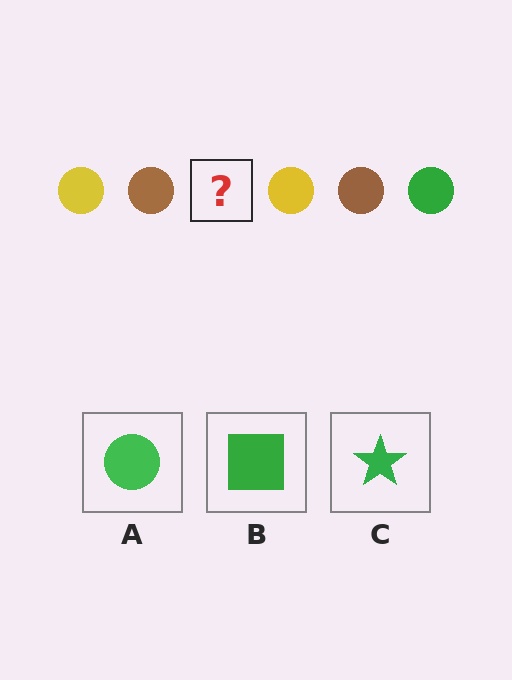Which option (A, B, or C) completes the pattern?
A.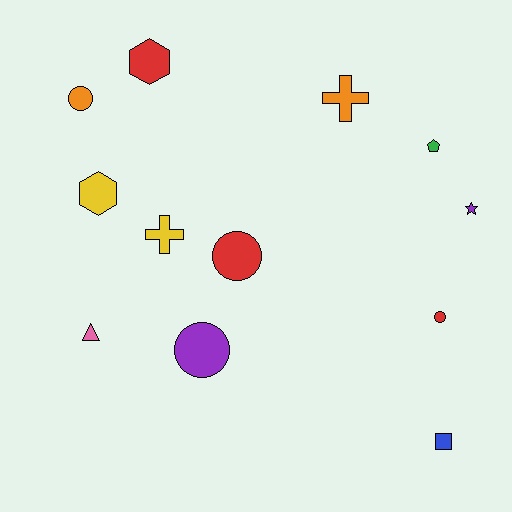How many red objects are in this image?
There are 3 red objects.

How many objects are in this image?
There are 12 objects.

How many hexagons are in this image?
There are 2 hexagons.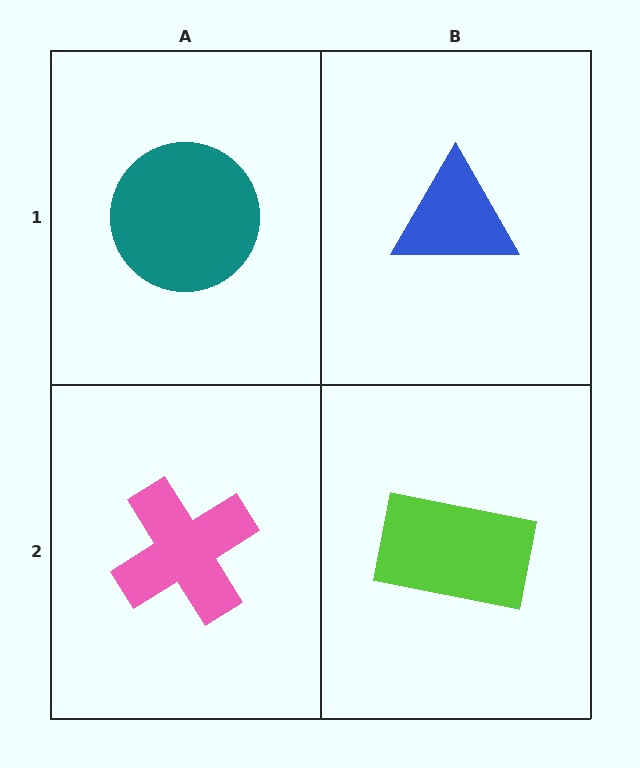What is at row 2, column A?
A pink cross.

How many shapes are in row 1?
2 shapes.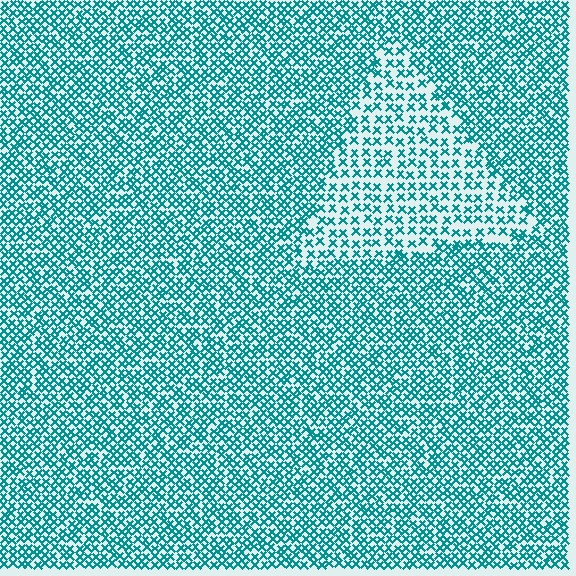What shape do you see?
I see a triangle.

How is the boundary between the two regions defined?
The boundary is defined by a change in element density (approximately 1.8x ratio). All elements are the same color, size, and shape.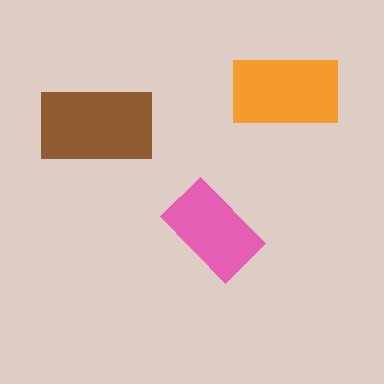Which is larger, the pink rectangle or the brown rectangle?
The brown one.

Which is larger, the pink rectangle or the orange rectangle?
The orange one.